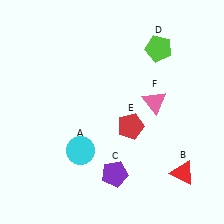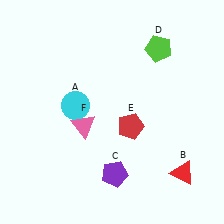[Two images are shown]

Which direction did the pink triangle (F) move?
The pink triangle (F) moved left.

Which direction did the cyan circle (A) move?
The cyan circle (A) moved up.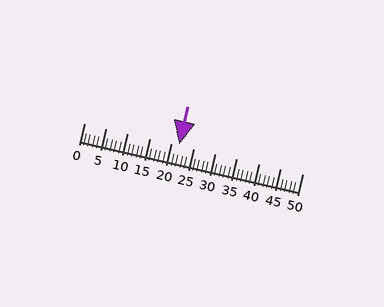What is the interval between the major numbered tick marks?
The major tick marks are spaced 5 units apart.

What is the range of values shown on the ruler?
The ruler shows values from 0 to 50.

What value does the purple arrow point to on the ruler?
The purple arrow points to approximately 22.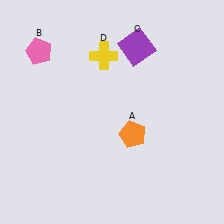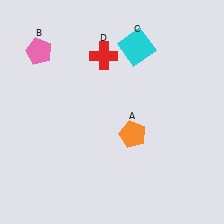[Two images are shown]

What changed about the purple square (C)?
In Image 1, C is purple. In Image 2, it changed to cyan.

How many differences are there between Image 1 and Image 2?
There are 2 differences between the two images.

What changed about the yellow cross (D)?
In Image 1, D is yellow. In Image 2, it changed to red.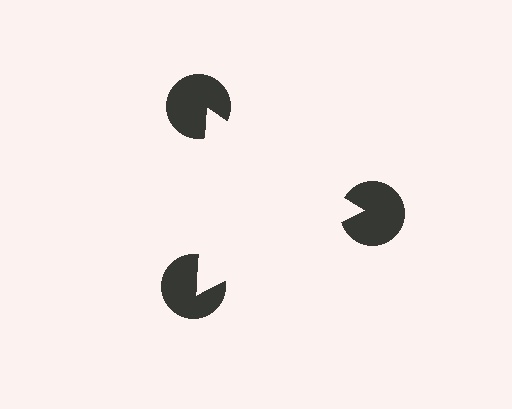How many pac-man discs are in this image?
There are 3 — one at each vertex of the illusory triangle.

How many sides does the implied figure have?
3 sides.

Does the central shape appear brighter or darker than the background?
It typically appears slightly brighter than the background, even though no actual brightness change is drawn.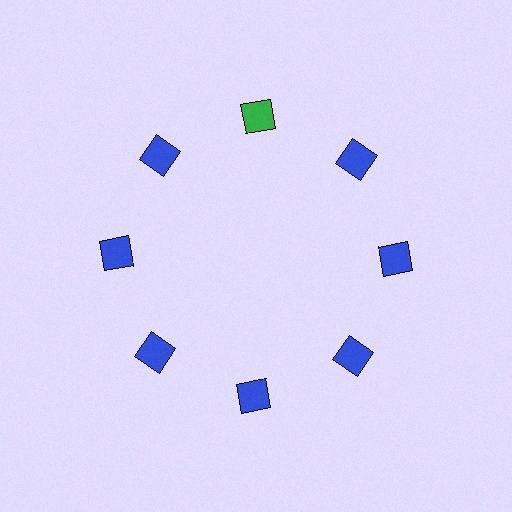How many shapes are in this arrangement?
There are 8 shapes arranged in a ring pattern.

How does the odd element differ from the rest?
It has a different color: green instead of blue.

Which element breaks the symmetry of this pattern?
The green square at roughly the 12 o'clock position breaks the symmetry. All other shapes are blue squares.